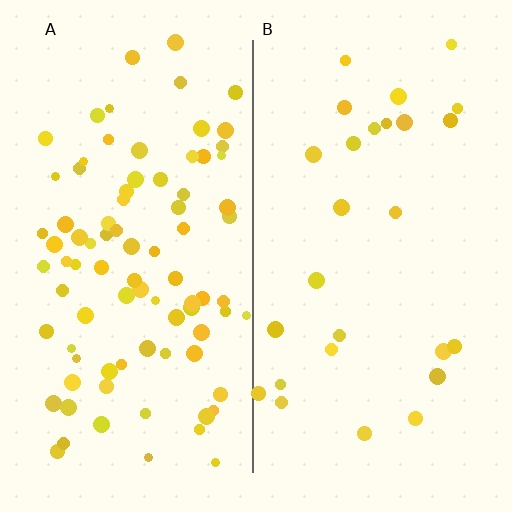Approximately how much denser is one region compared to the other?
Approximately 3.3× — region A over region B.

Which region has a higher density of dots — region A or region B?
A (the left).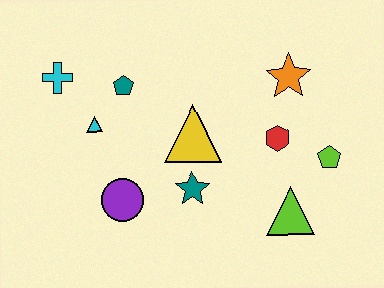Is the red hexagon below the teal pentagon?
Yes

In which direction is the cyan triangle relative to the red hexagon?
The cyan triangle is to the left of the red hexagon.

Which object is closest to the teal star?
The yellow triangle is closest to the teal star.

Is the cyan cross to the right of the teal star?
No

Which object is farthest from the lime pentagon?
The cyan cross is farthest from the lime pentagon.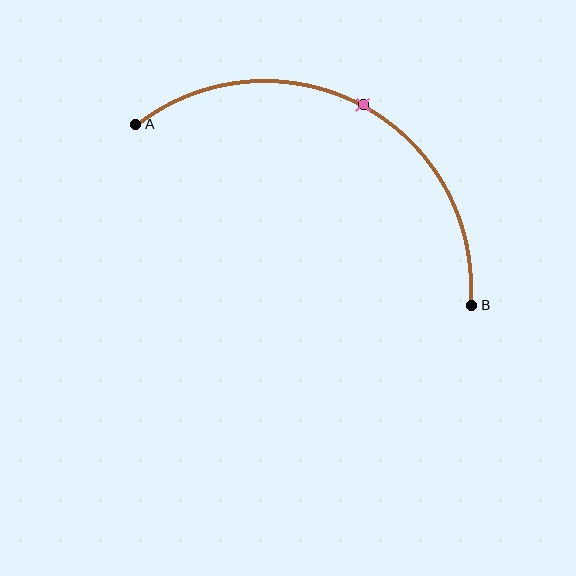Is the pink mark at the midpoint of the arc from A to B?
Yes. The pink mark lies on the arc at equal arc-length from both A and B — it is the arc midpoint.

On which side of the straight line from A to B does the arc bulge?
The arc bulges above the straight line connecting A and B.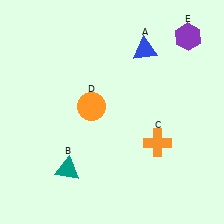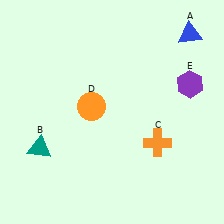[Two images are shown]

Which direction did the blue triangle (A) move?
The blue triangle (A) moved right.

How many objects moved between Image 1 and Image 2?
3 objects moved between the two images.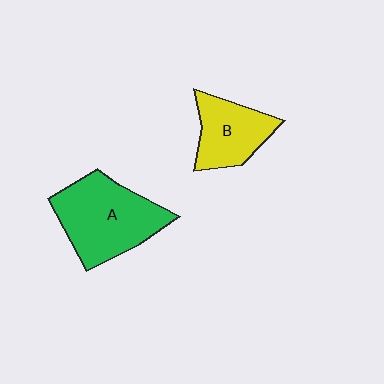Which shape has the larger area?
Shape A (green).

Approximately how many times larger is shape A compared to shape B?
Approximately 1.6 times.